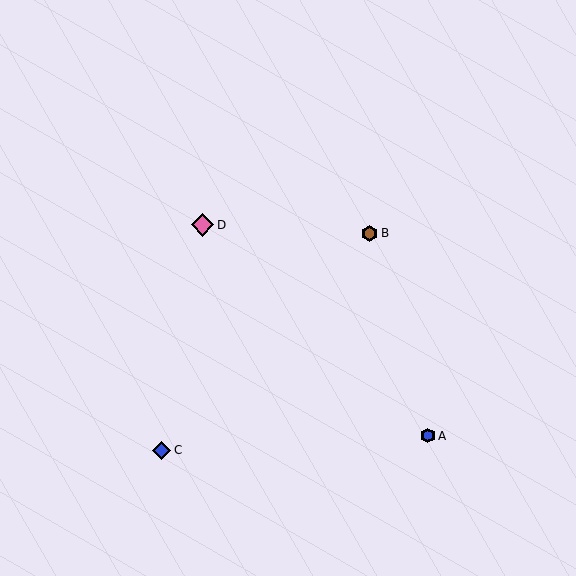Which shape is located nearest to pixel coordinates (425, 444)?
The blue hexagon (labeled A) at (428, 436) is nearest to that location.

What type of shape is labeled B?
Shape B is a brown hexagon.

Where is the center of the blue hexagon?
The center of the blue hexagon is at (428, 436).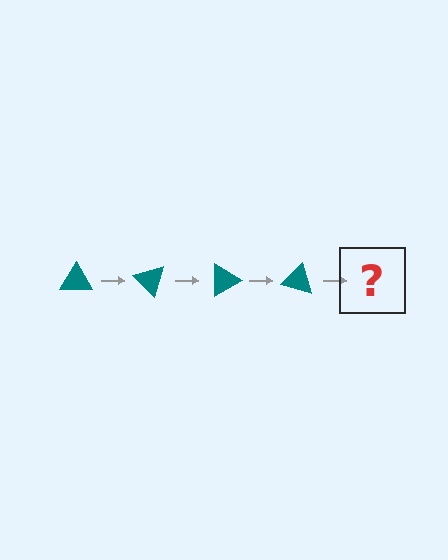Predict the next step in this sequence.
The next step is a teal triangle rotated 180 degrees.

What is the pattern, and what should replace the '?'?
The pattern is that the triangle rotates 45 degrees each step. The '?' should be a teal triangle rotated 180 degrees.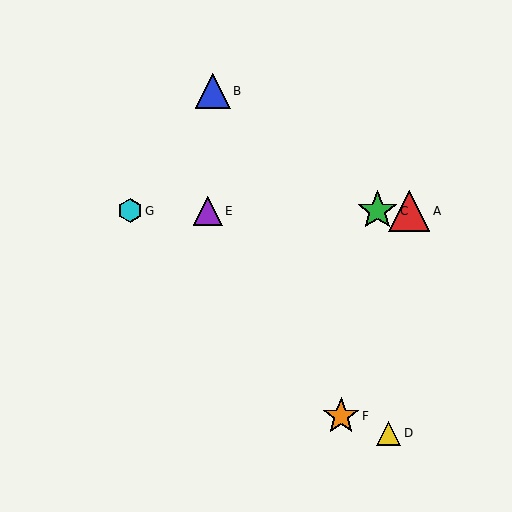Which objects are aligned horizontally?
Objects A, C, E, G are aligned horizontally.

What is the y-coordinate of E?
Object E is at y≈211.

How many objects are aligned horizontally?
4 objects (A, C, E, G) are aligned horizontally.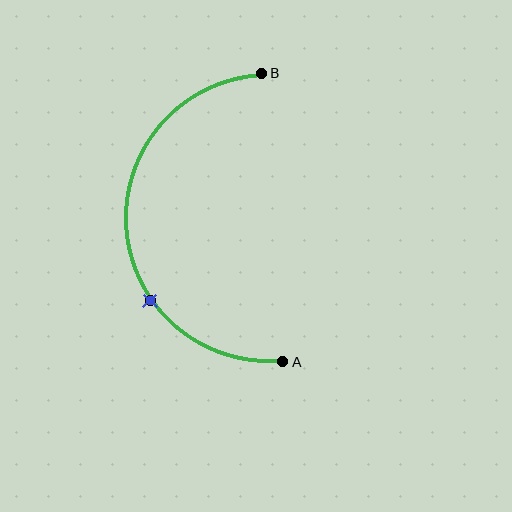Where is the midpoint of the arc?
The arc midpoint is the point on the curve farthest from the straight line joining A and B. It sits to the left of that line.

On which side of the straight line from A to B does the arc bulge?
The arc bulges to the left of the straight line connecting A and B.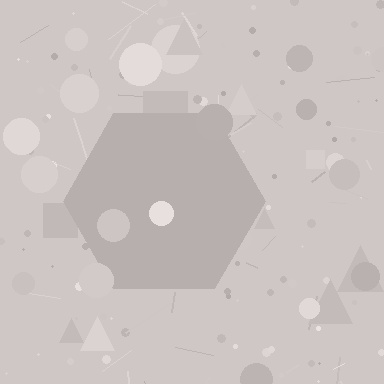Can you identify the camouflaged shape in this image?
The camouflaged shape is a hexagon.